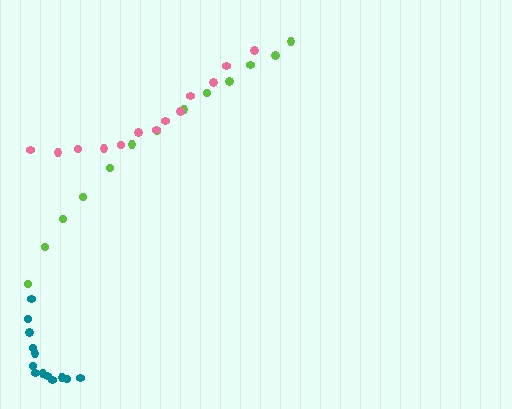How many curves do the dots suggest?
There are 3 distinct paths.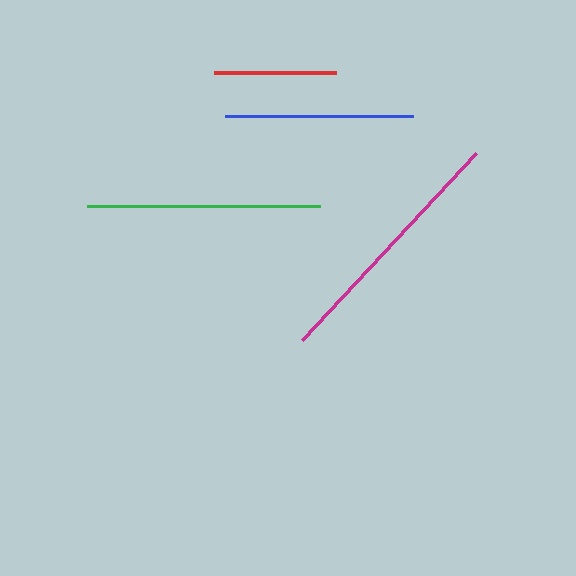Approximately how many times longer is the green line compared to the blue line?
The green line is approximately 1.2 times the length of the blue line.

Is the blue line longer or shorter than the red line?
The blue line is longer than the red line.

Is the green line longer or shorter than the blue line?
The green line is longer than the blue line.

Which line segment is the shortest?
The red line is the shortest at approximately 122 pixels.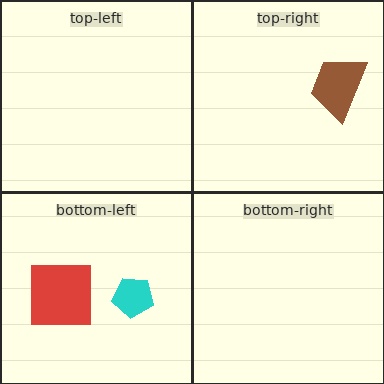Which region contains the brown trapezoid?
The top-right region.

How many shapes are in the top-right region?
1.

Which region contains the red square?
The bottom-left region.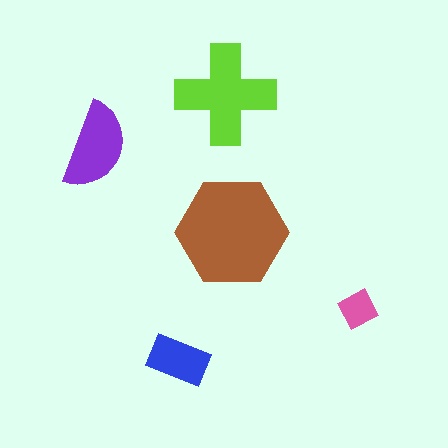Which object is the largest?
The brown hexagon.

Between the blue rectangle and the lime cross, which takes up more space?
The lime cross.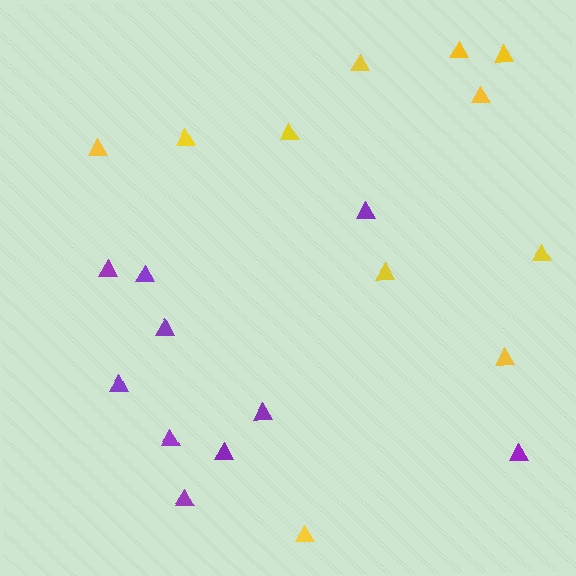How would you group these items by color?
There are 2 groups: one group of yellow triangles (11) and one group of purple triangles (10).